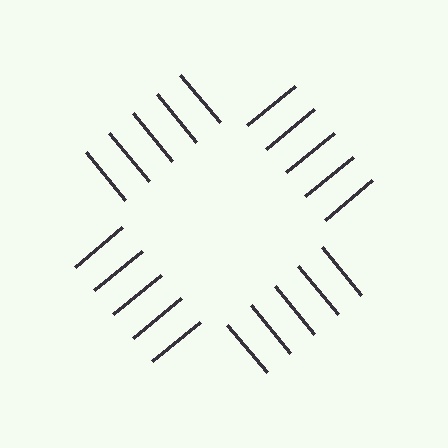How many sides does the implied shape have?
4 sides — the line-ends trace a square.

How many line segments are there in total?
20 — 5 along each of the 4 edges.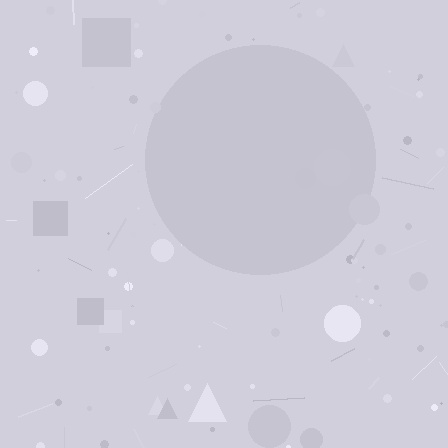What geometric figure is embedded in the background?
A circle is embedded in the background.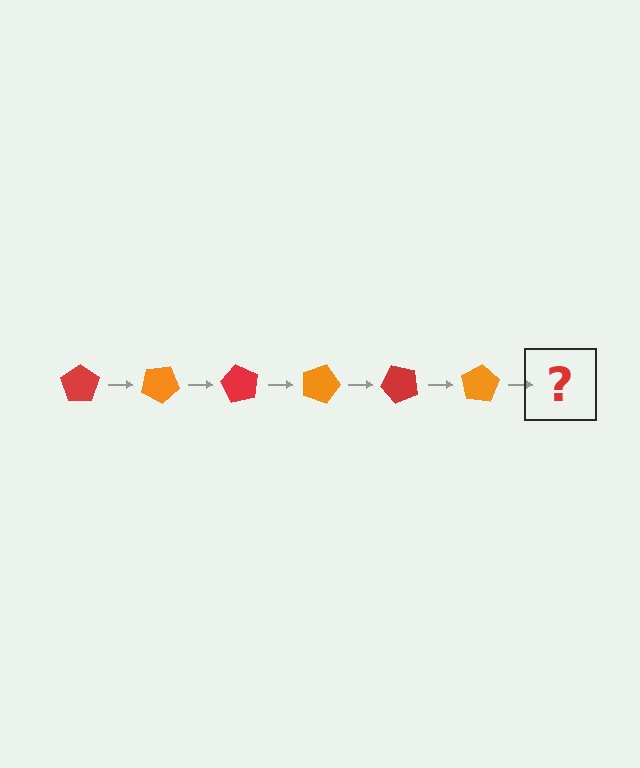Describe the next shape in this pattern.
It should be a red pentagon, rotated 180 degrees from the start.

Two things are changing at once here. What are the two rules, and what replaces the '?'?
The two rules are that it rotates 30 degrees each step and the color cycles through red and orange. The '?' should be a red pentagon, rotated 180 degrees from the start.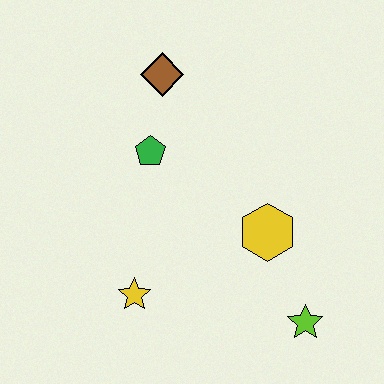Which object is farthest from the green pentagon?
The lime star is farthest from the green pentagon.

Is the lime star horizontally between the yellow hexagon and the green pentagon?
No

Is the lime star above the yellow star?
No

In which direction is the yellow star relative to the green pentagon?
The yellow star is below the green pentagon.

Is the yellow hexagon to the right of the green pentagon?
Yes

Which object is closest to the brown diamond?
The green pentagon is closest to the brown diamond.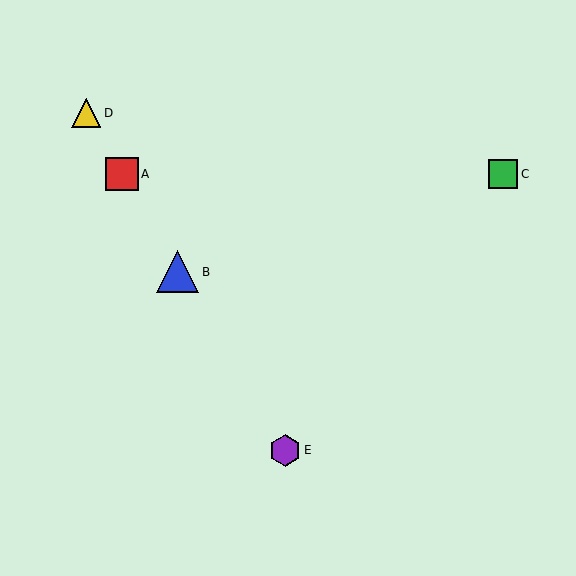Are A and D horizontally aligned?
No, A is at y≈174 and D is at y≈113.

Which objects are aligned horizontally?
Objects A, C are aligned horizontally.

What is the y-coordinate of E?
Object E is at y≈450.